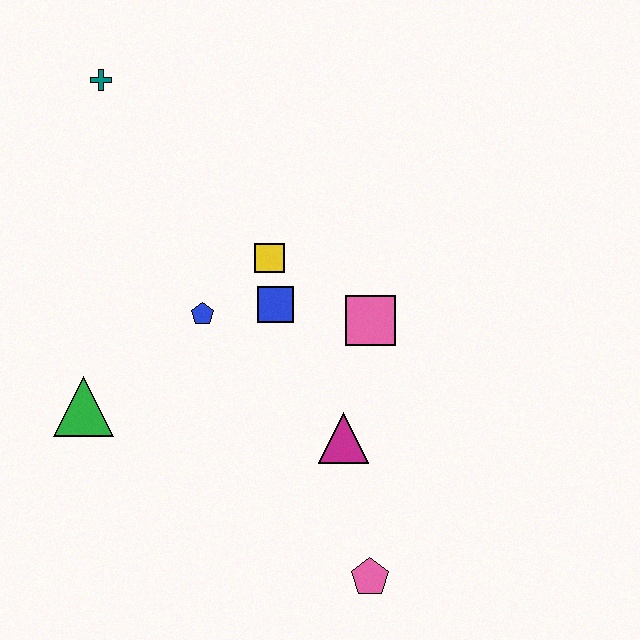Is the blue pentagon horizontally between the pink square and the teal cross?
Yes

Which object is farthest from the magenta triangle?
The teal cross is farthest from the magenta triangle.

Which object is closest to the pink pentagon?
The magenta triangle is closest to the pink pentagon.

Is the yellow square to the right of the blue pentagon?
Yes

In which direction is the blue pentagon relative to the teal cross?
The blue pentagon is below the teal cross.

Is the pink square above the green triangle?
Yes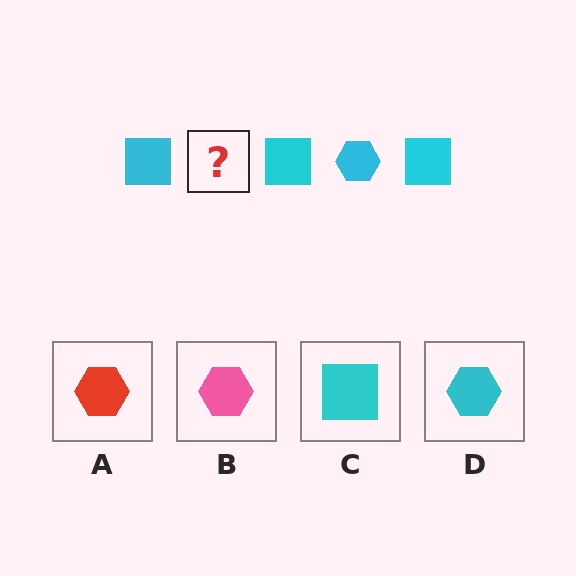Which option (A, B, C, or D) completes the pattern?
D.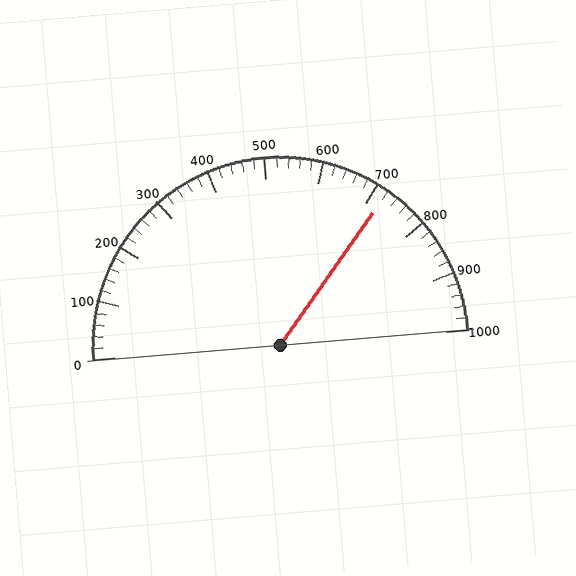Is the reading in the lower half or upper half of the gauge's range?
The reading is in the upper half of the range (0 to 1000).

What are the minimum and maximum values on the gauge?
The gauge ranges from 0 to 1000.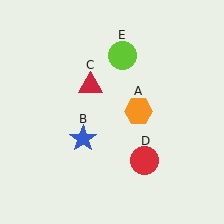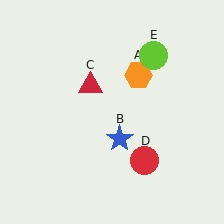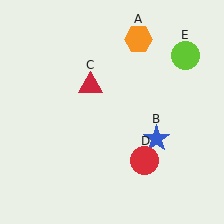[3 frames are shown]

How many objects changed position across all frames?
3 objects changed position: orange hexagon (object A), blue star (object B), lime circle (object E).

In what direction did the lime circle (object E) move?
The lime circle (object E) moved right.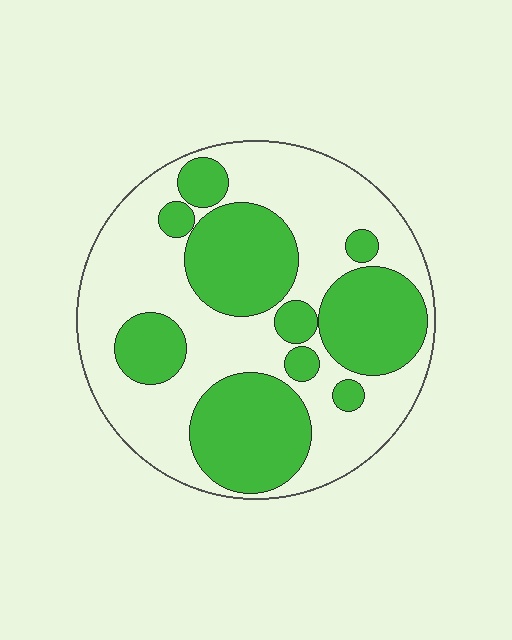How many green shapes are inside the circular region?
10.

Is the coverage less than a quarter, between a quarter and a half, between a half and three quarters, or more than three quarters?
Between a quarter and a half.